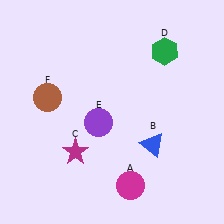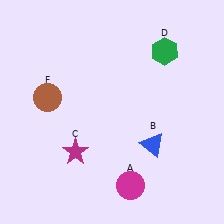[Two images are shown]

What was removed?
The purple circle (E) was removed in Image 2.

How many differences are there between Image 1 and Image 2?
There is 1 difference between the two images.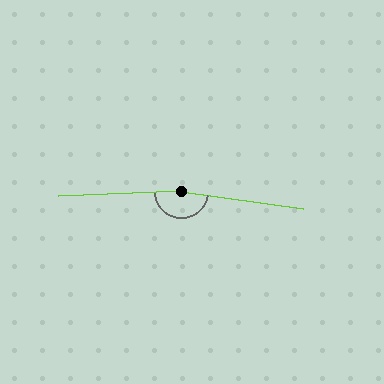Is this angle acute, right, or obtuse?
It is obtuse.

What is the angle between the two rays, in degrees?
Approximately 170 degrees.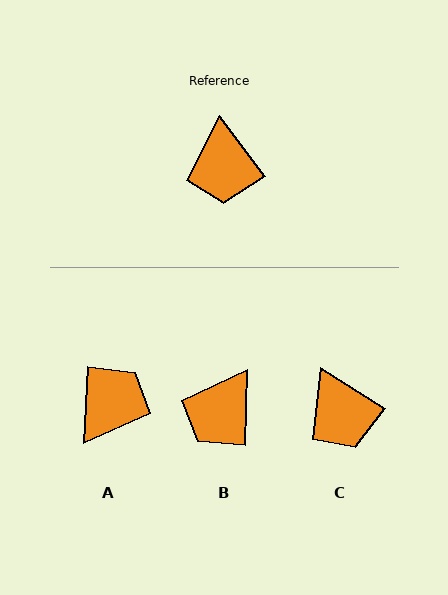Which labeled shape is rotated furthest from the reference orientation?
A, about 141 degrees away.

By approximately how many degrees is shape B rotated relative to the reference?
Approximately 37 degrees clockwise.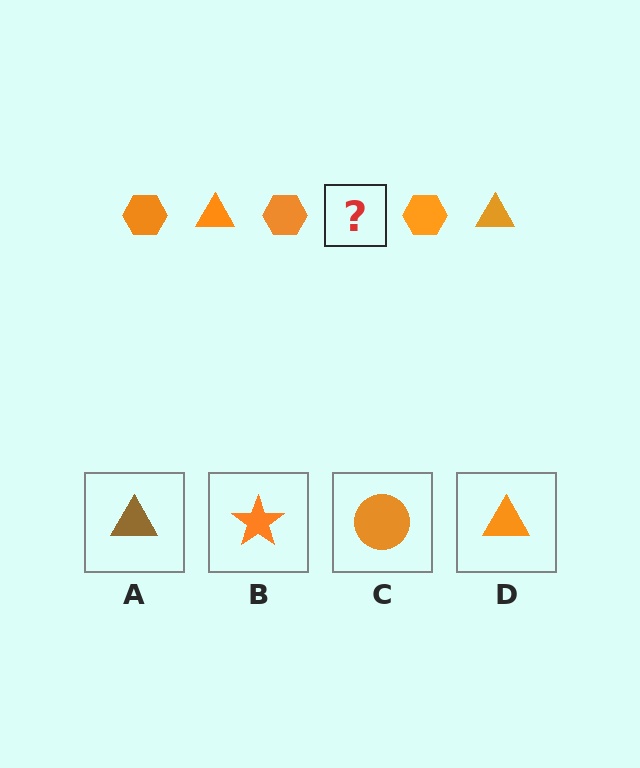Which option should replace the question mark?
Option D.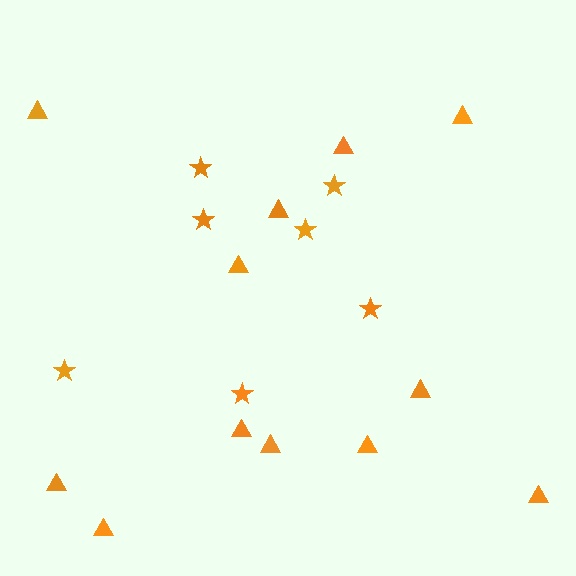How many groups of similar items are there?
There are 2 groups: one group of triangles (12) and one group of stars (7).